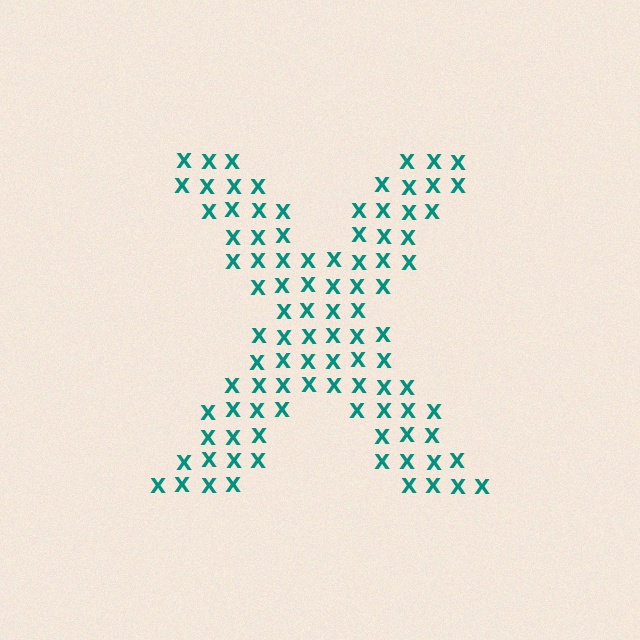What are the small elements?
The small elements are letter X's.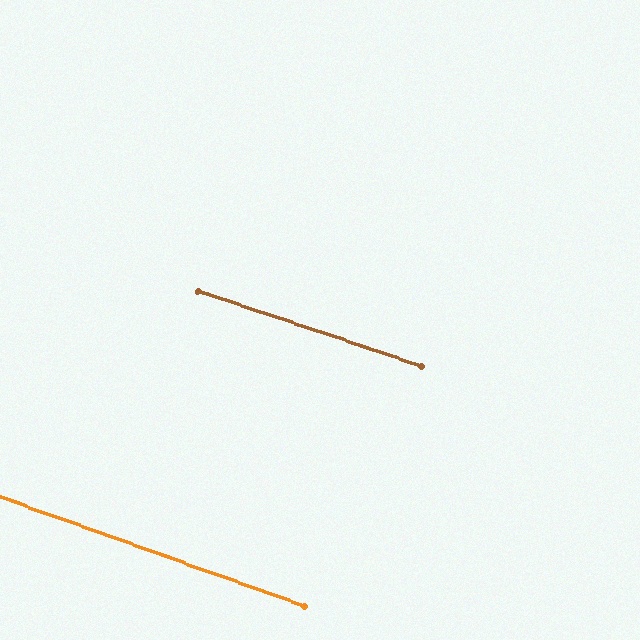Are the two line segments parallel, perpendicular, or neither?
Parallel — their directions differ by only 1.1°.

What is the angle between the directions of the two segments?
Approximately 1 degree.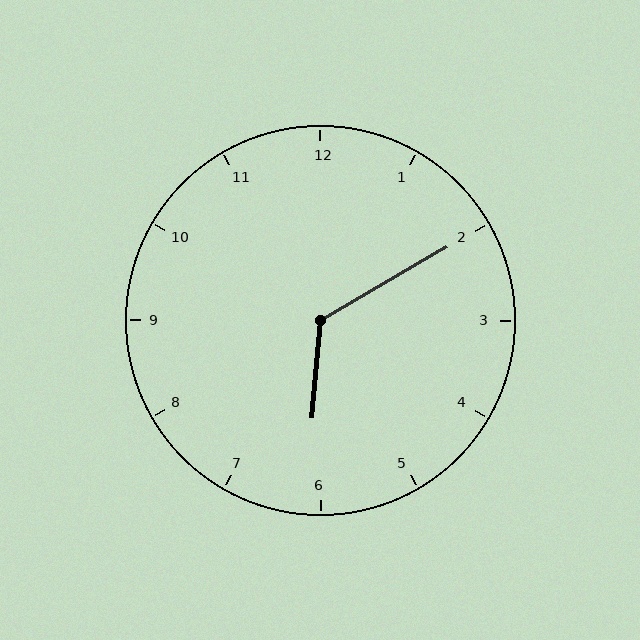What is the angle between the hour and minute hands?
Approximately 125 degrees.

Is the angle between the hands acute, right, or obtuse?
It is obtuse.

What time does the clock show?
6:10.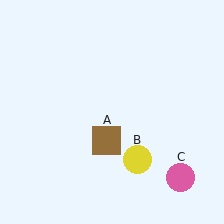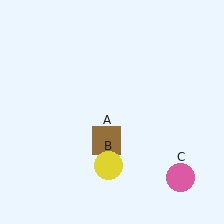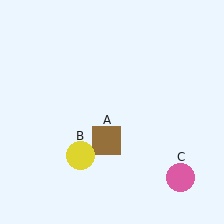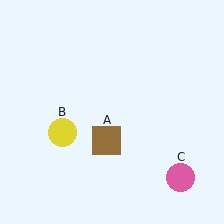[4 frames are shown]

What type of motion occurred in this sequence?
The yellow circle (object B) rotated clockwise around the center of the scene.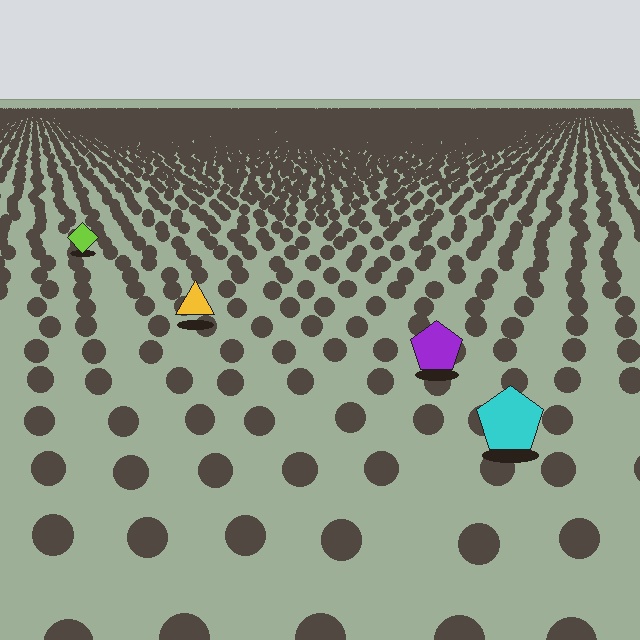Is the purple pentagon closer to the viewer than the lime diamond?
Yes. The purple pentagon is closer — you can tell from the texture gradient: the ground texture is coarser near it.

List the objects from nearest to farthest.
From nearest to farthest: the cyan pentagon, the purple pentagon, the yellow triangle, the lime diamond.